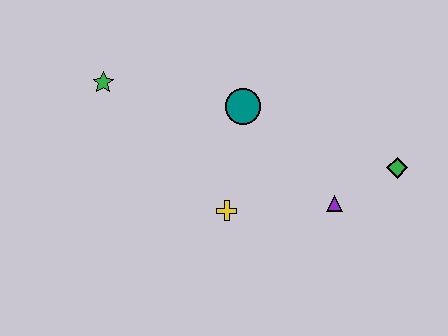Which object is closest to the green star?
The teal circle is closest to the green star.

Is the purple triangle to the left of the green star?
No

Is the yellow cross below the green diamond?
Yes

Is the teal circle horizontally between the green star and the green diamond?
Yes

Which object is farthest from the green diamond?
The green star is farthest from the green diamond.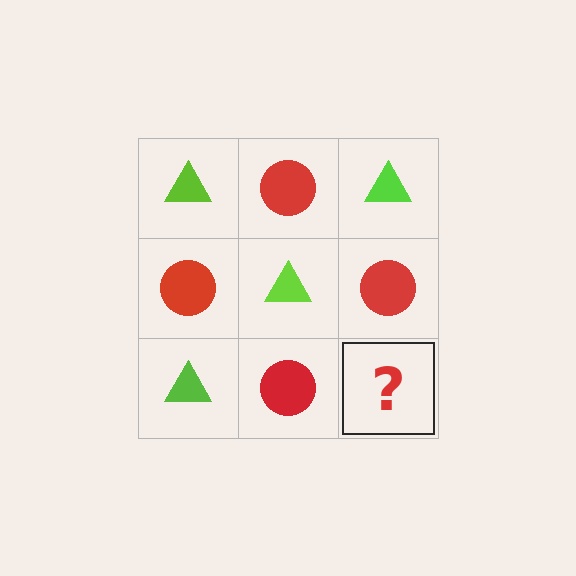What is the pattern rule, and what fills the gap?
The rule is that it alternates lime triangle and red circle in a checkerboard pattern. The gap should be filled with a lime triangle.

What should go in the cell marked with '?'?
The missing cell should contain a lime triangle.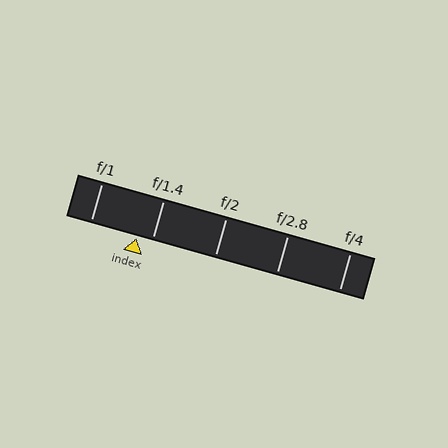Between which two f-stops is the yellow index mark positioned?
The index mark is between f/1 and f/1.4.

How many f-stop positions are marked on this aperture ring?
There are 5 f-stop positions marked.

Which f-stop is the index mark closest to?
The index mark is closest to f/1.4.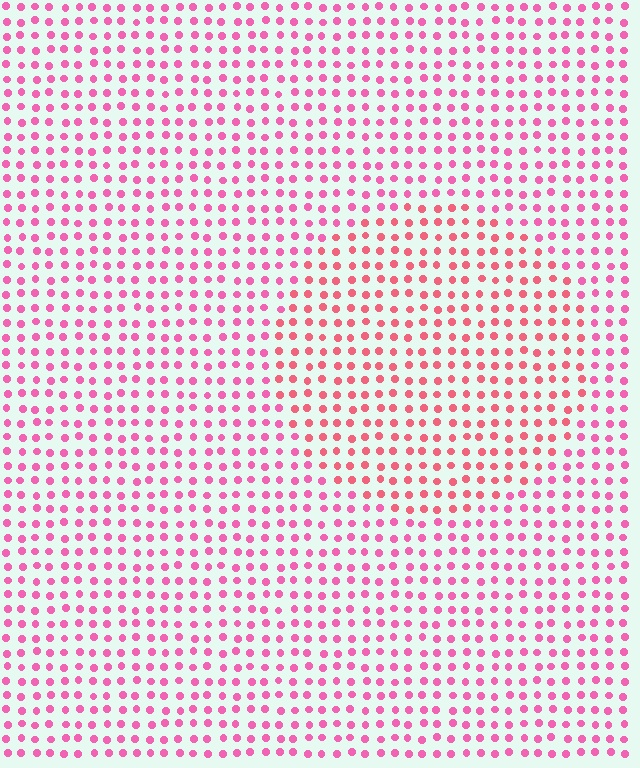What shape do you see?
I see a circle.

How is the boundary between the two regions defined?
The boundary is defined purely by a slight shift in hue (about 23 degrees). Spacing, size, and orientation are identical on both sides.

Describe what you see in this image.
The image is filled with small pink elements in a uniform arrangement. A circle-shaped region is visible where the elements are tinted to a slightly different hue, forming a subtle color boundary.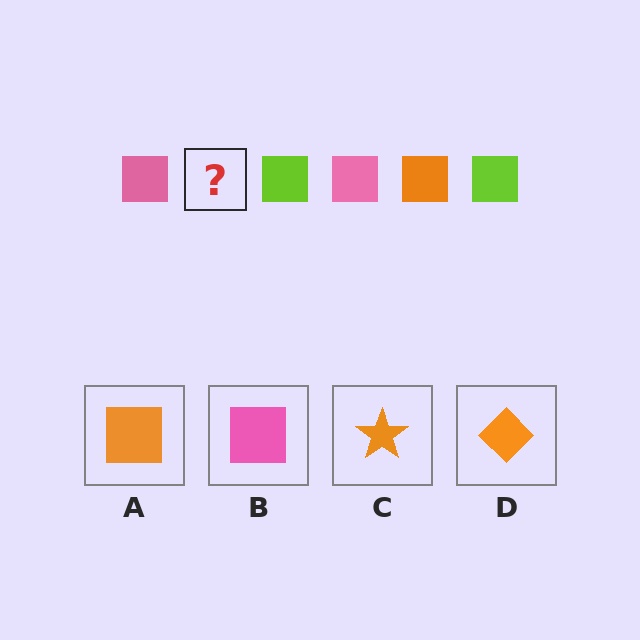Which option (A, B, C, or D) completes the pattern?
A.